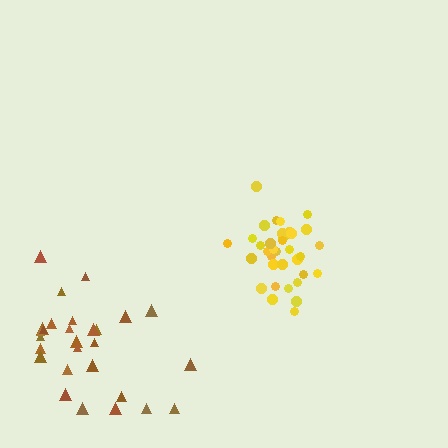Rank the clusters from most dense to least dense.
yellow, brown.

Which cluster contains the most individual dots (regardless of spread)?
Yellow (35).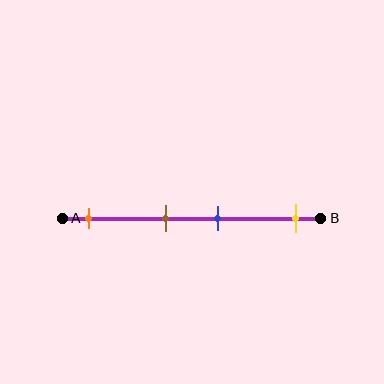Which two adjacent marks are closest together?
The brown and blue marks are the closest adjacent pair.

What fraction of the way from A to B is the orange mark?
The orange mark is approximately 10% (0.1) of the way from A to B.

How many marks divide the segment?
There are 4 marks dividing the segment.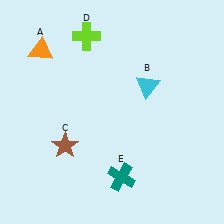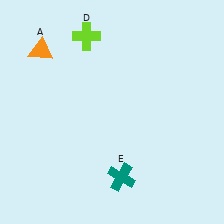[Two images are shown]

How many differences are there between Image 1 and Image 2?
There are 2 differences between the two images.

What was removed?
The cyan triangle (B), the brown star (C) were removed in Image 2.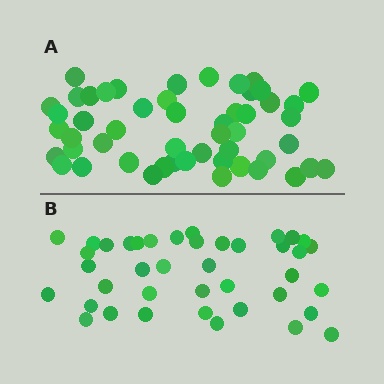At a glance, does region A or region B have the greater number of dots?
Region A (the top region) has more dots.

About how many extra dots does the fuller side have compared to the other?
Region A has roughly 12 or so more dots than region B.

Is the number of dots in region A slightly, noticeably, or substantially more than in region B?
Region A has noticeably more, but not dramatically so. The ratio is roughly 1.3 to 1.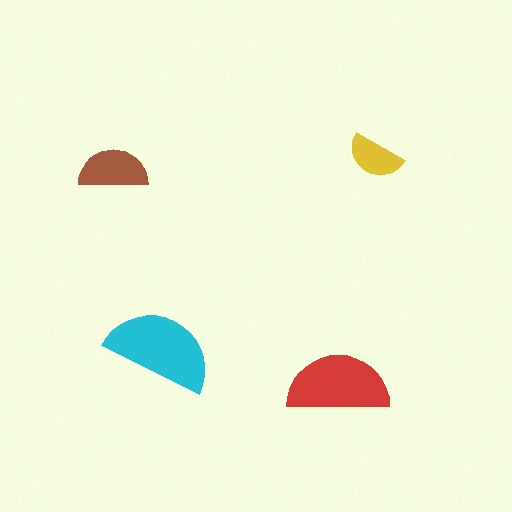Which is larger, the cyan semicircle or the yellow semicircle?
The cyan one.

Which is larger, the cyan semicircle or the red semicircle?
The cyan one.